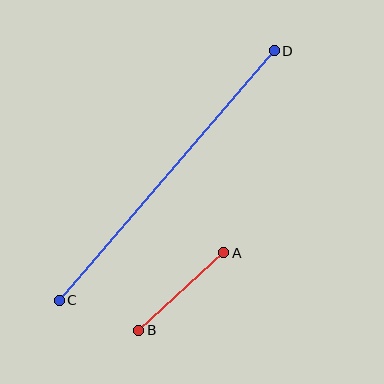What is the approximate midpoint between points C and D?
The midpoint is at approximately (167, 176) pixels.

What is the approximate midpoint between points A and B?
The midpoint is at approximately (181, 292) pixels.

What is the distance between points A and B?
The distance is approximately 115 pixels.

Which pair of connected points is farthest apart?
Points C and D are farthest apart.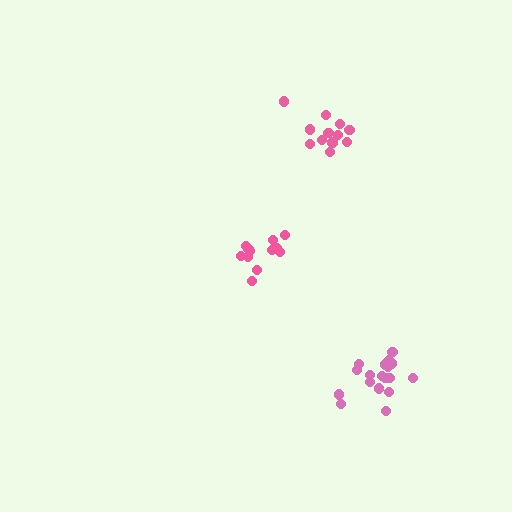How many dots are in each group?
Group 1: 18 dots, Group 2: 12 dots, Group 3: 12 dots (42 total).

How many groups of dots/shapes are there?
There are 3 groups.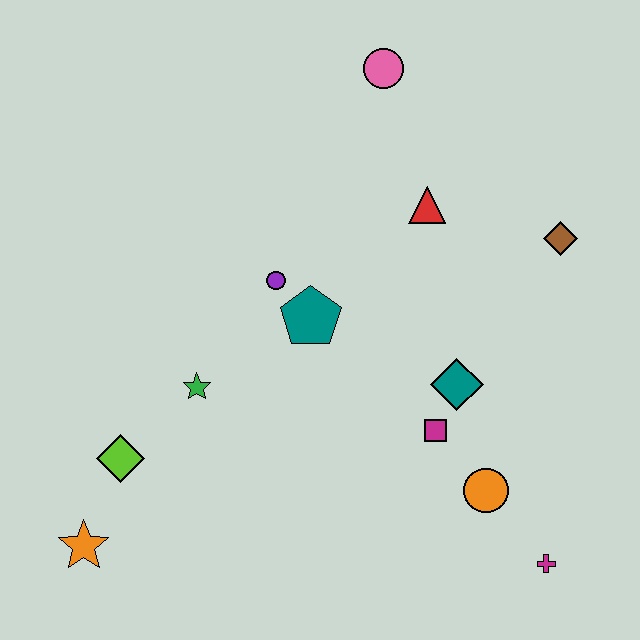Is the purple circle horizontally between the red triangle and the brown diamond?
No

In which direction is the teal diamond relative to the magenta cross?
The teal diamond is above the magenta cross.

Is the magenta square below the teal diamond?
Yes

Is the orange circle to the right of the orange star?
Yes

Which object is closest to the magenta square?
The teal diamond is closest to the magenta square.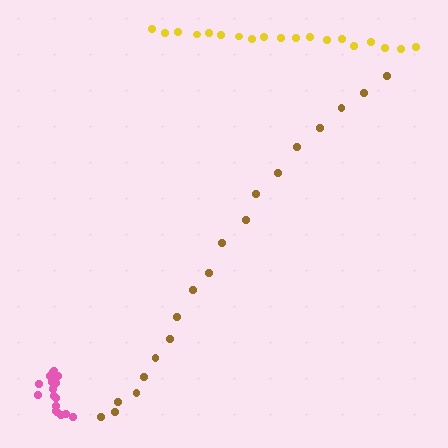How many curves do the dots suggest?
There are 3 distinct paths.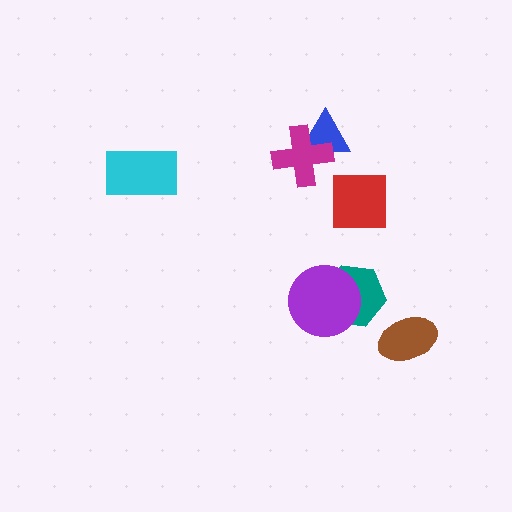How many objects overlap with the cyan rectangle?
0 objects overlap with the cyan rectangle.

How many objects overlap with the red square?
0 objects overlap with the red square.